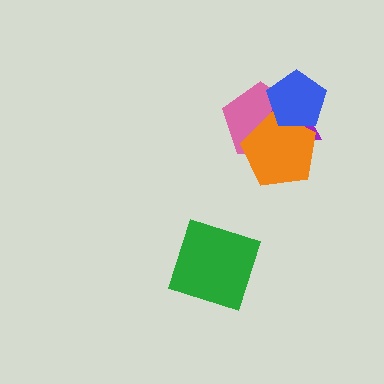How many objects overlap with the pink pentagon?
3 objects overlap with the pink pentagon.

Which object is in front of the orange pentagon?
The blue pentagon is in front of the orange pentagon.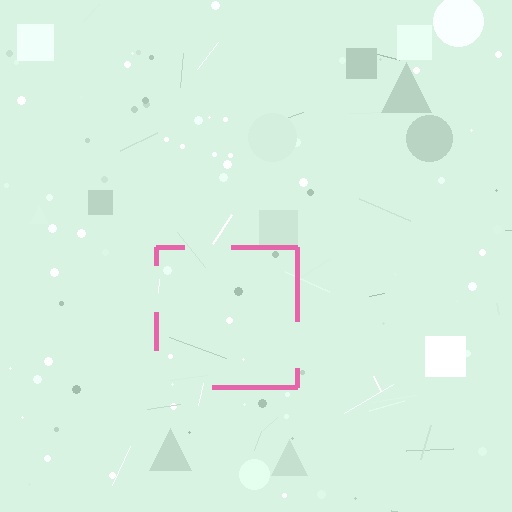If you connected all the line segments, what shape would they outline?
They would outline a square.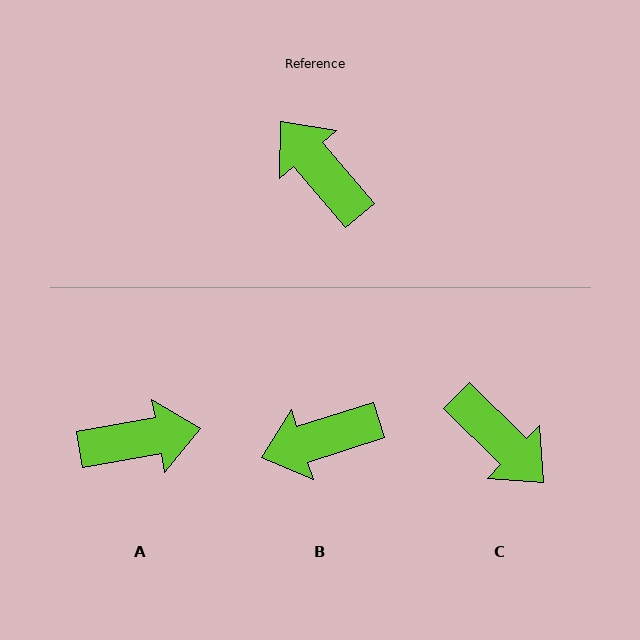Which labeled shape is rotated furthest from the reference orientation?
C, about 175 degrees away.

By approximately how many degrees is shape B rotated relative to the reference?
Approximately 67 degrees counter-clockwise.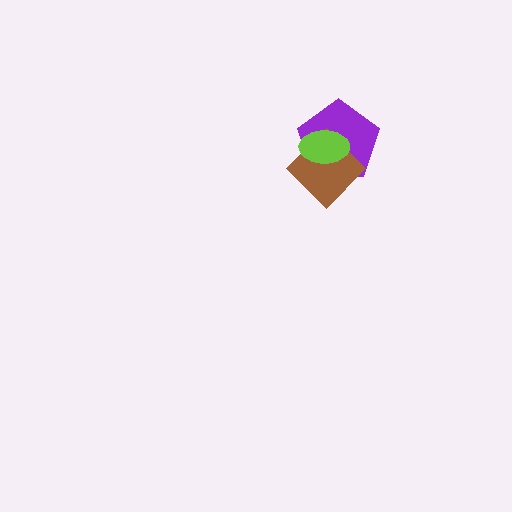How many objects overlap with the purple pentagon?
2 objects overlap with the purple pentagon.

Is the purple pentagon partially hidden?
Yes, it is partially covered by another shape.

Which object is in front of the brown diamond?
The lime ellipse is in front of the brown diamond.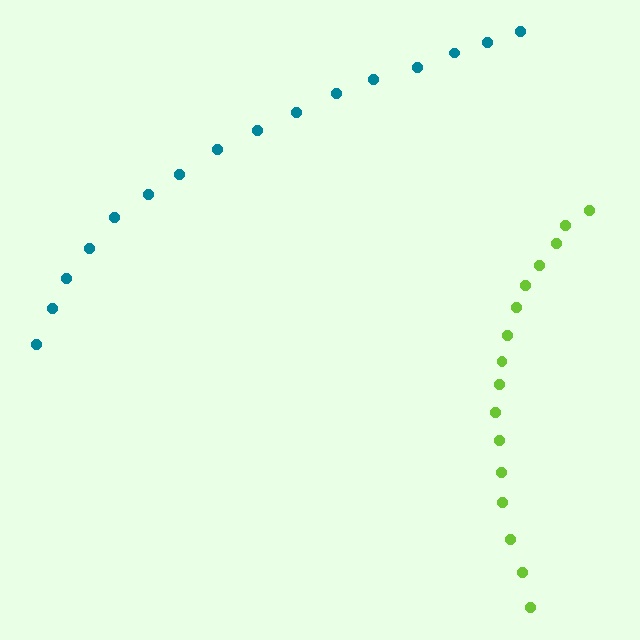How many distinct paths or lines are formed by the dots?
There are 2 distinct paths.